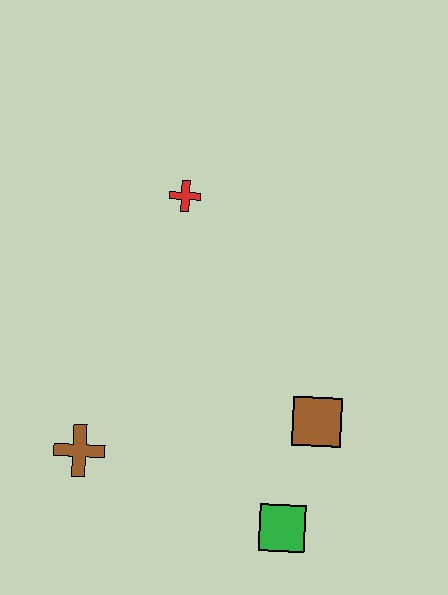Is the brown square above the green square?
Yes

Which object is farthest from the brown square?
The red cross is farthest from the brown square.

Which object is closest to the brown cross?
The green square is closest to the brown cross.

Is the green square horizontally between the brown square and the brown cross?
Yes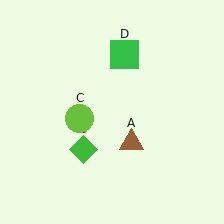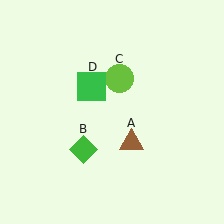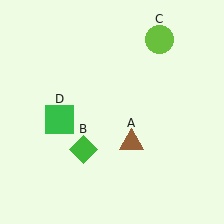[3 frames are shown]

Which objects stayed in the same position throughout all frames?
Brown triangle (object A) and green diamond (object B) remained stationary.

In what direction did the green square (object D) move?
The green square (object D) moved down and to the left.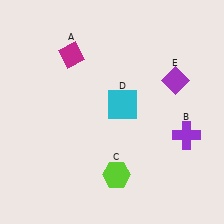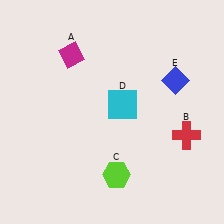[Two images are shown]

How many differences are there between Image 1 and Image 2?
There are 2 differences between the two images.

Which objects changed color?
B changed from purple to red. E changed from purple to blue.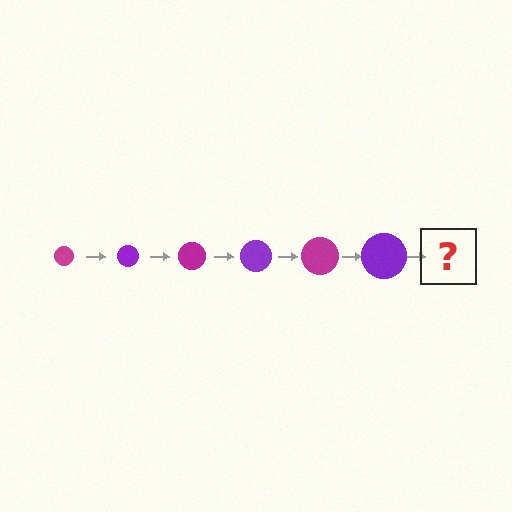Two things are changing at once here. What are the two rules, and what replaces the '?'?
The two rules are that the circle grows larger each step and the color cycles through magenta and purple. The '?' should be a magenta circle, larger than the previous one.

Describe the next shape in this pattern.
It should be a magenta circle, larger than the previous one.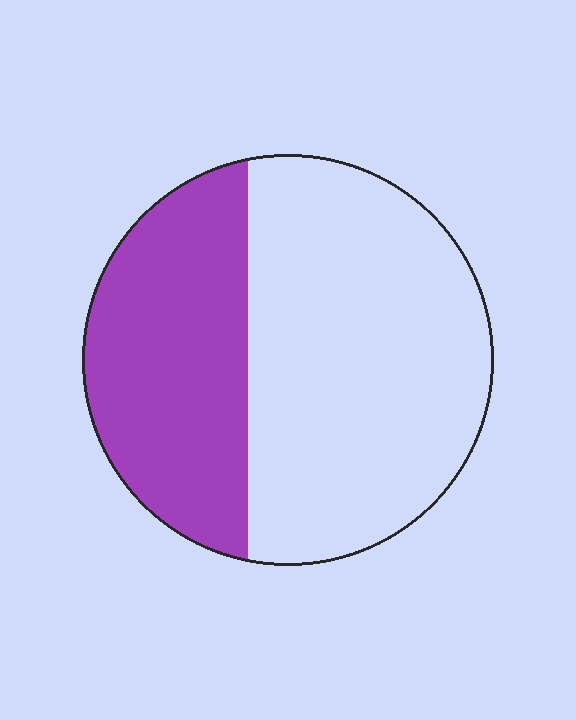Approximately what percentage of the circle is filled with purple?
Approximately 40%.